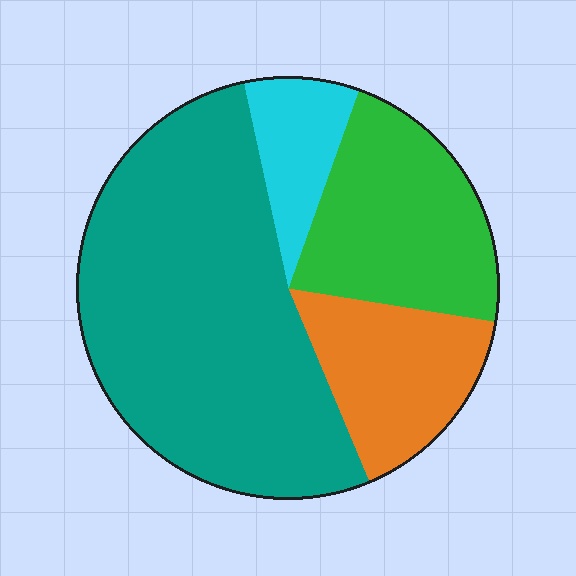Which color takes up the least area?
Cyan, at roughly 10%.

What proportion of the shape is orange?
Orange takes up about one sixth (1/6) of the shape.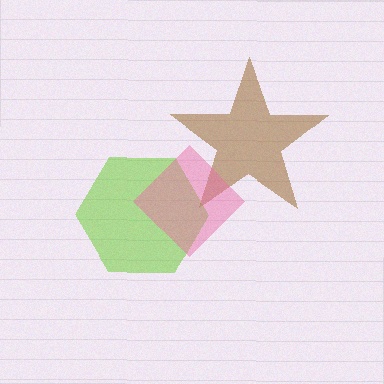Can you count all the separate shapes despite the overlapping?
Yes, there are 3 separate shapes.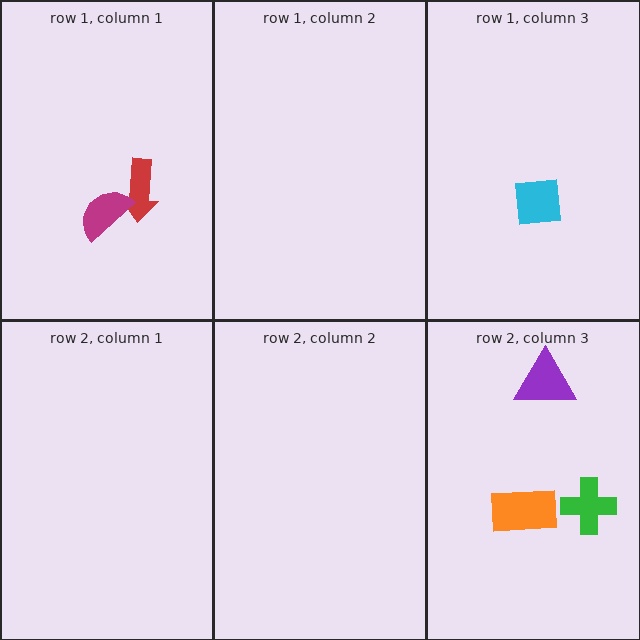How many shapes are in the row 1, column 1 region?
2.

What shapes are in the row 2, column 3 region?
The orange rectangle, the green cross, the purple triangle.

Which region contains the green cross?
The row 2, column 3 region.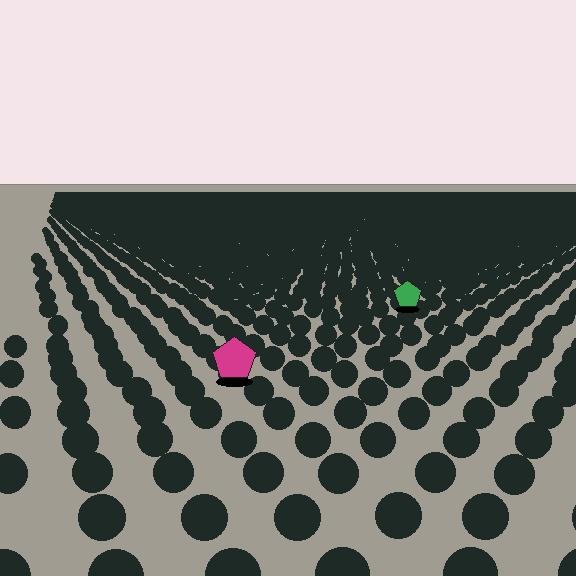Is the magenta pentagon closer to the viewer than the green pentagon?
Yes. The magenta pentagon is closer — you can tell from the texture gradient: the ground texture is coarser near it.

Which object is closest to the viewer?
The magenta pentagon is closest. The texture marks near it are larger and more spread out.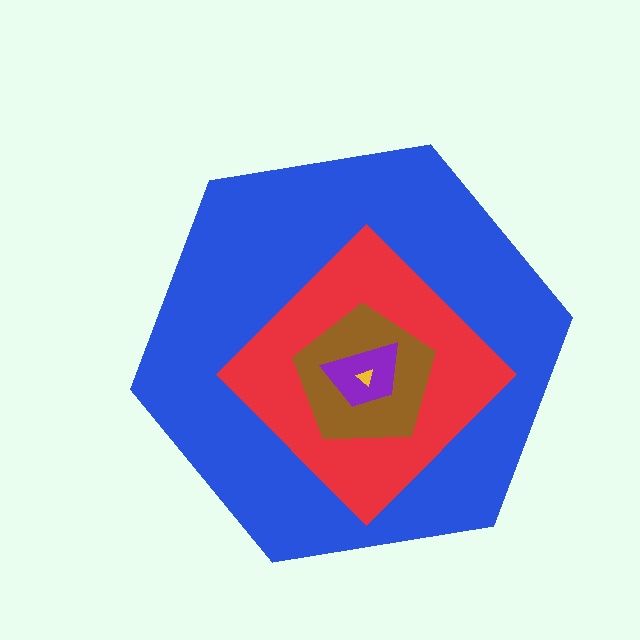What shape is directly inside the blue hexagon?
The red diamond.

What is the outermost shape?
The blue hexagon.